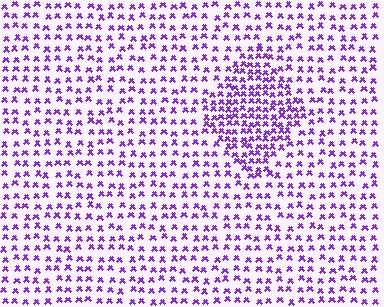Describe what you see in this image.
The image contains small purple elements arranged at two different densities. A diamond-shaped region is visible where the elements are more densely packed than the surrounding area.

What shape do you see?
I see a diamond.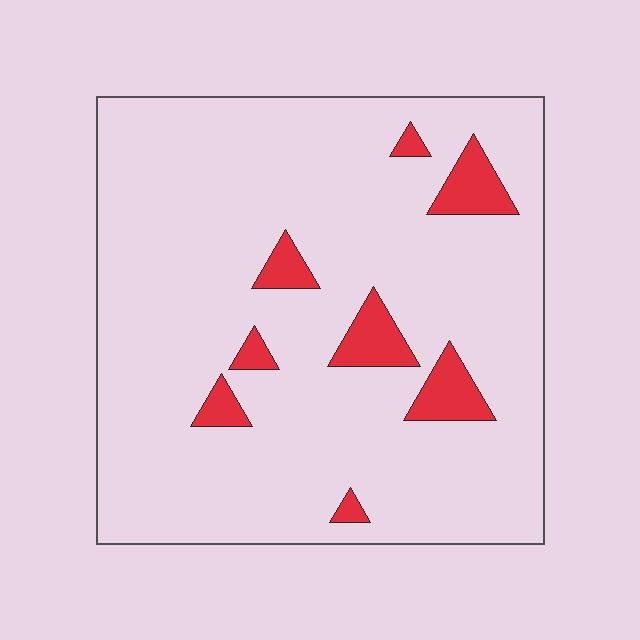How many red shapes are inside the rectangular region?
8.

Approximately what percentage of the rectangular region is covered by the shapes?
Approximately 10%.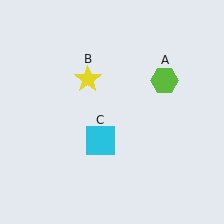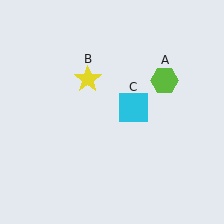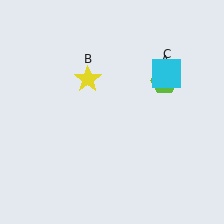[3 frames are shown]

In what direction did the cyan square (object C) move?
The cyan square (object C) moved up and to the right.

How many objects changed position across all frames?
1 object changed position: cyan square (object C).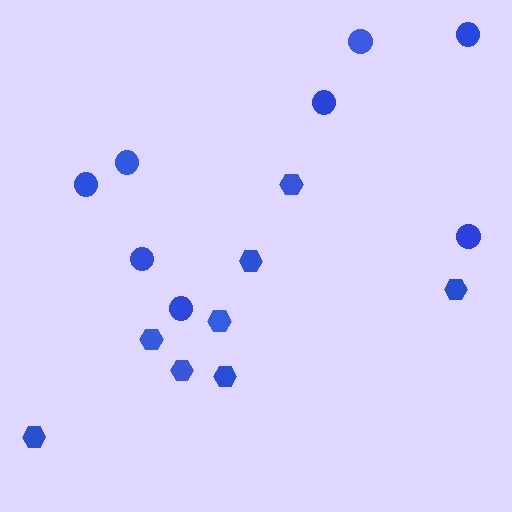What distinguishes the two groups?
There are 2 groups: one group of circles (8) and one group of hexagons (8).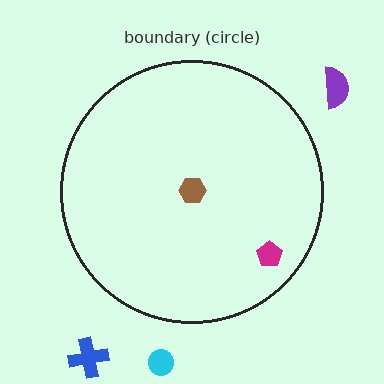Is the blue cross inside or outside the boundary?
Outside.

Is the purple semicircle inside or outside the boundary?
Outside.